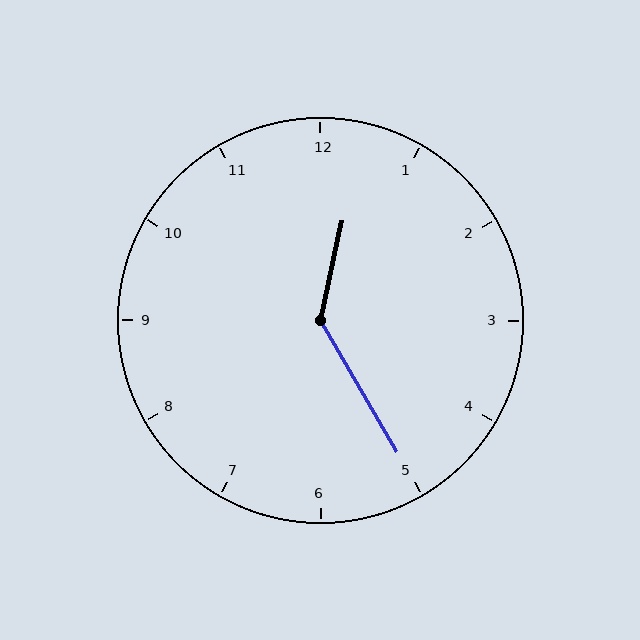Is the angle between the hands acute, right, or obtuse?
It is obtuse.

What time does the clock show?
12:25.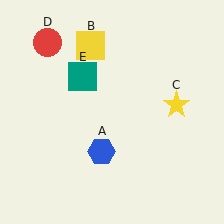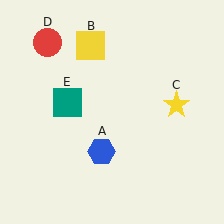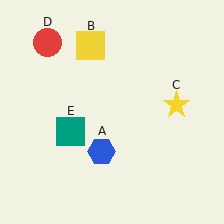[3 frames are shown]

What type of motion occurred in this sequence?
The teal square (object E) rotated counterclockwise around the center of the scene.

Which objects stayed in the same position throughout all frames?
Blue hexagon (object A) and yellow square (object B) and yellow star (object C) and red circle (object D) remained stationary.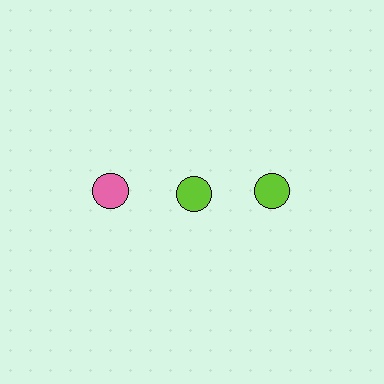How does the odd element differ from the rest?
It has a different color: pink instead of lime.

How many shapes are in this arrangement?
There are 3 shapes arranged in a grid pattern.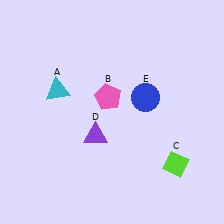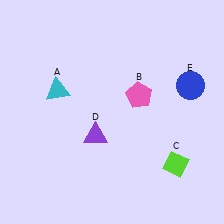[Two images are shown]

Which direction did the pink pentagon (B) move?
The pink pentagon (B) moved right.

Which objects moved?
The objects that moved are: the pink pentagon (B), the blue circle (E).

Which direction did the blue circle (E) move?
The blue circle (E) moved right.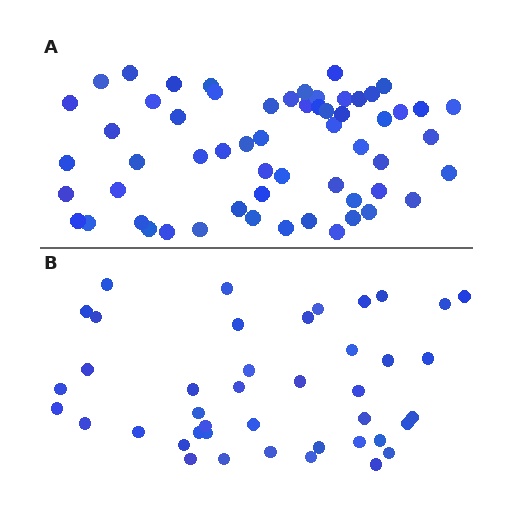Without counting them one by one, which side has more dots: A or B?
Region A (the top region) has more dots.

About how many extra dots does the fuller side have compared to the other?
Region A has approximately 15 more dots than region B.